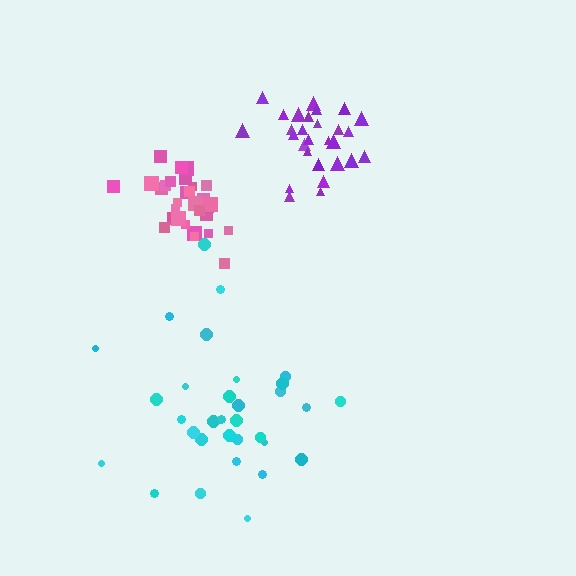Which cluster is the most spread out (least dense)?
Cyan.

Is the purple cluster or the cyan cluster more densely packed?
Purple.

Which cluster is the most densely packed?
Pink.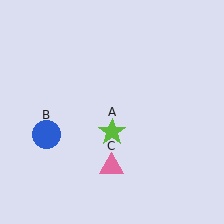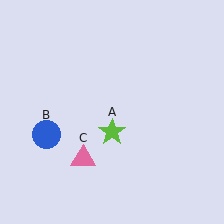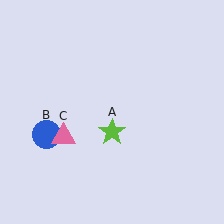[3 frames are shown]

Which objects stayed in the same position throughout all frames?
Lime star (object A) and blue circle (object B) remained stationary.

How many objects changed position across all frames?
1 object changed position: pink triangle (object C).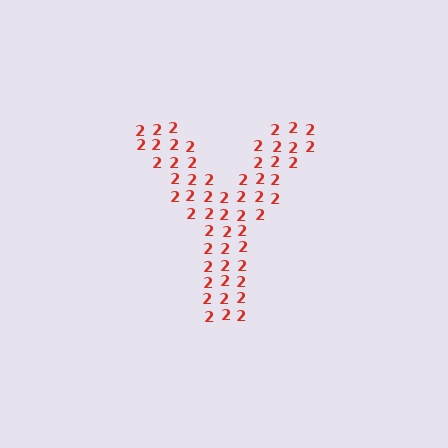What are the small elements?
The small elements are digit 2's.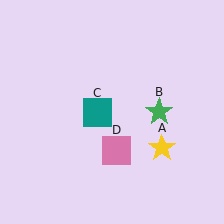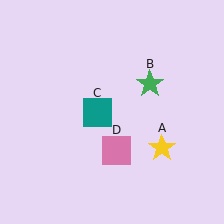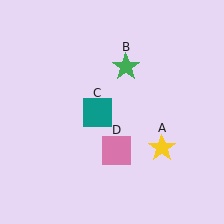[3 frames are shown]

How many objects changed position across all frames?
1 object changed position: green star (object B).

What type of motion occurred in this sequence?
The green star (object B) rotated counterclockwise around the center of the scene.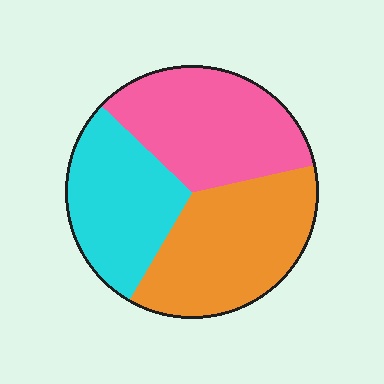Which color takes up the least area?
Cyan, at roughly 30%.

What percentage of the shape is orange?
Orange takes up between a third and a half of the shape.